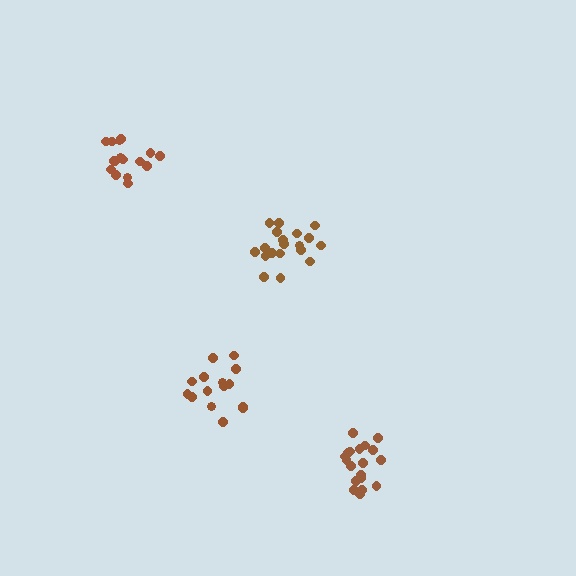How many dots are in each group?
Group 1: 19 dots, Group 2: 16 dots, Group 3: 19 dots, Group 4: 15 dots (69 total).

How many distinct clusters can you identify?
There are 4 distinct clusters.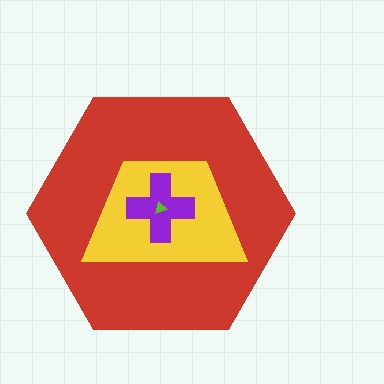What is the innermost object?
The lime triangle.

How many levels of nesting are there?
4.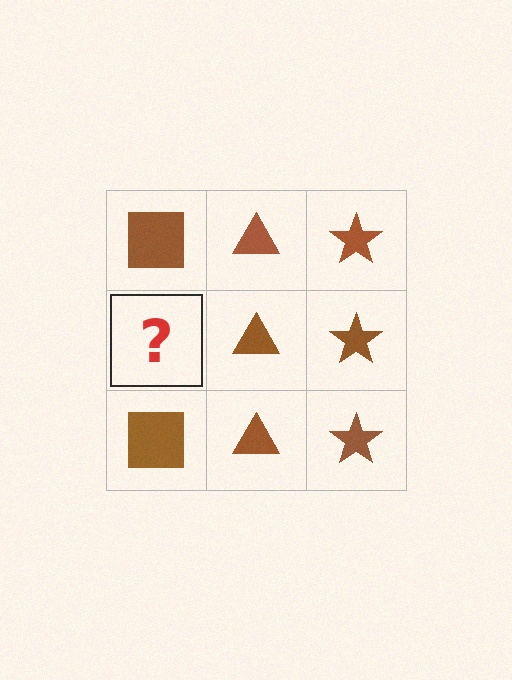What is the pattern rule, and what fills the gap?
The rule is that each column has a consistent shape. The gap should be filled with a brown square.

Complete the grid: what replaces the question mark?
The question mark should be replaced with a brown square.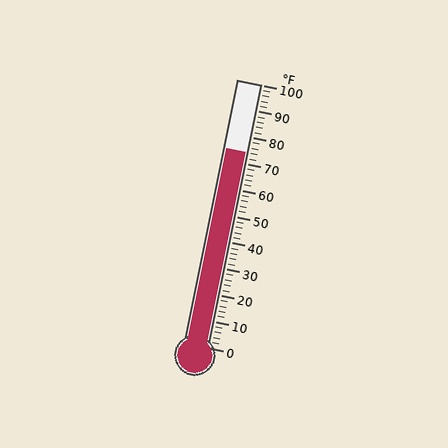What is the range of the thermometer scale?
The thermometer scale ranges from 0°F to 100°F.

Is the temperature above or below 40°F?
The temperature is above 40°F.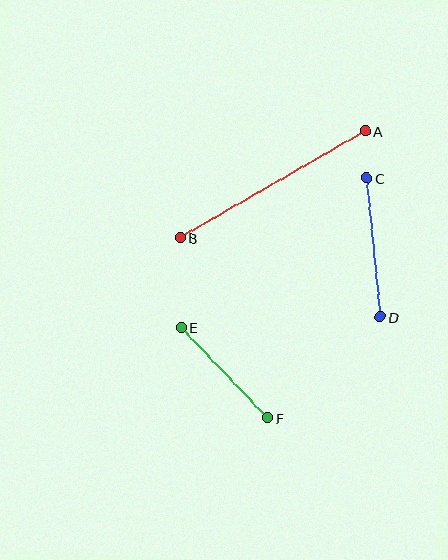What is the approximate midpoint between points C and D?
The midpoint is at approximately (373, 247) pixels.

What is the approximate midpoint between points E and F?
The midpoint is at approximately (224, 373) pixels.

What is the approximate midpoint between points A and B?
The midpoint is at approximately (273, 184) pixels.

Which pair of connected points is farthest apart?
Points A and B are farthest apart.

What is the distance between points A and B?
The distance is approximately 214 pixels.